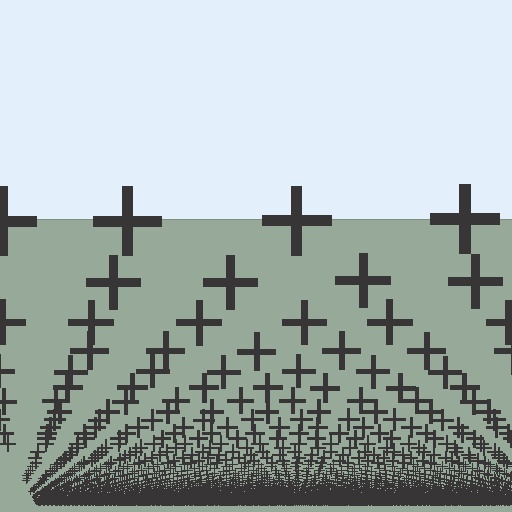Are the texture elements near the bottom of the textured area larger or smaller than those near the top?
Smaller. The gradient is inverted — elements near the bottom are smaller and denser.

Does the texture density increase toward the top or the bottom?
Density increases toward the bottom.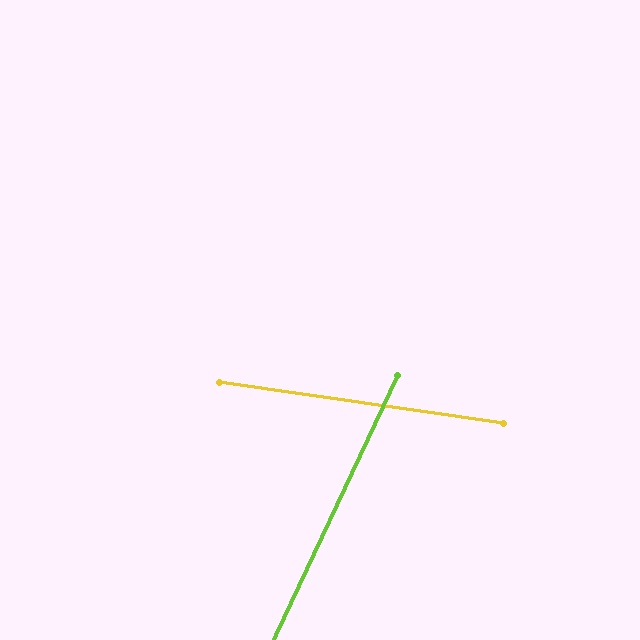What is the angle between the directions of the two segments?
Approximately 73 degrees.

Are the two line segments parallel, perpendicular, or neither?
Neither parallel nor perpendicular — they differ by about 73°.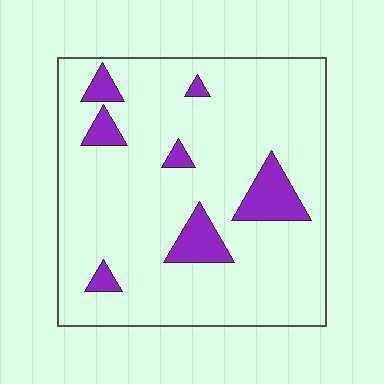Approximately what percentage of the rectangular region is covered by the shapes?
Approximately 10%.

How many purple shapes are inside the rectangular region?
7.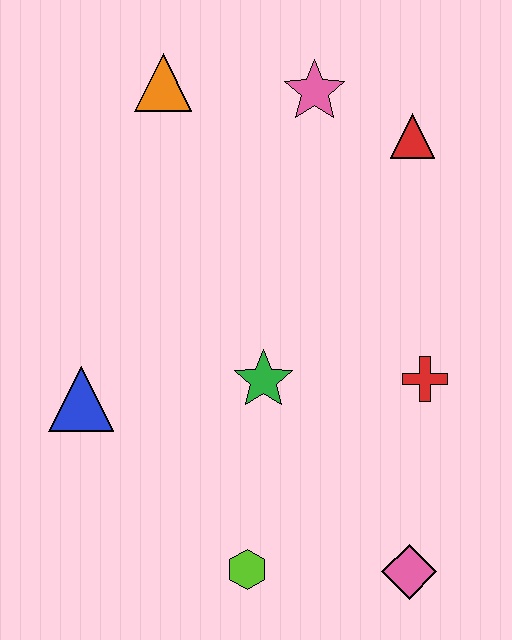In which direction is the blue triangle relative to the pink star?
The blue triangle is below the pink star.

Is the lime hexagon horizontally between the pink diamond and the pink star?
No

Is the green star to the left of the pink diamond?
Yes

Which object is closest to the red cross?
The green star is closest to the red cross.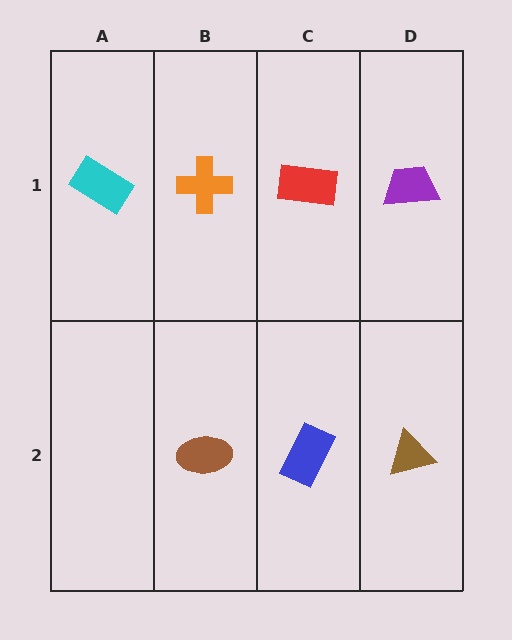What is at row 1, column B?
An orange cross.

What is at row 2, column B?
A brown ellipse.